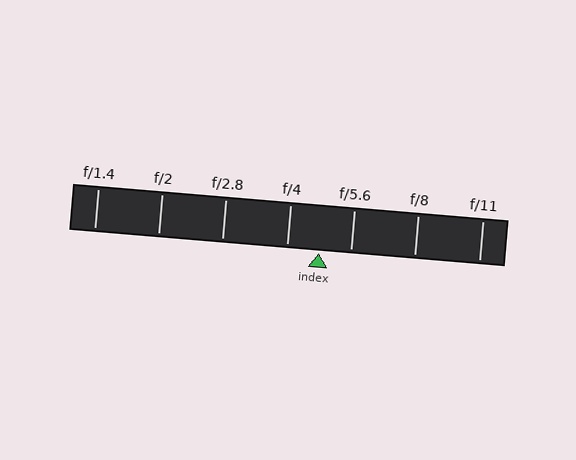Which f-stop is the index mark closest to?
The index mark is closest to f/4.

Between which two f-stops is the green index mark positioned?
The index mark is between f/4 and f/5.6.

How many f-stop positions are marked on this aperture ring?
There are 7 f-stop positions marked.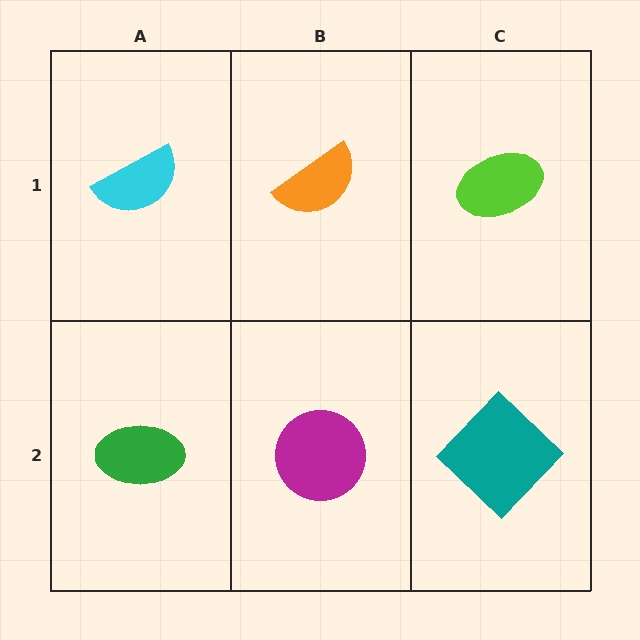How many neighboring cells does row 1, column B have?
3.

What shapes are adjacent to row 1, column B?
A magenta circle (row 2, column B), a cyan semicircle (row 1, column A), a lime ellipse (row 1, column C).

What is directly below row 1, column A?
A green ellipse.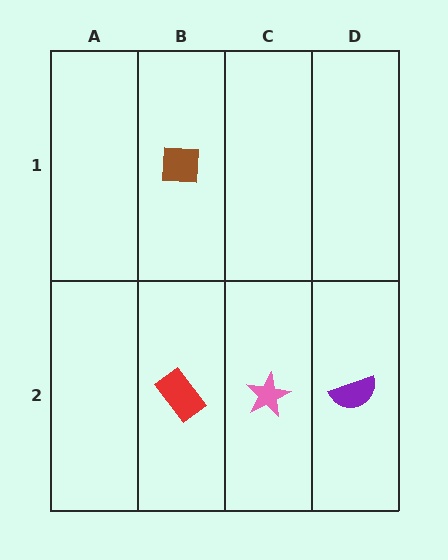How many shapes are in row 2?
3 shapes.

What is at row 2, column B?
A red rectangle.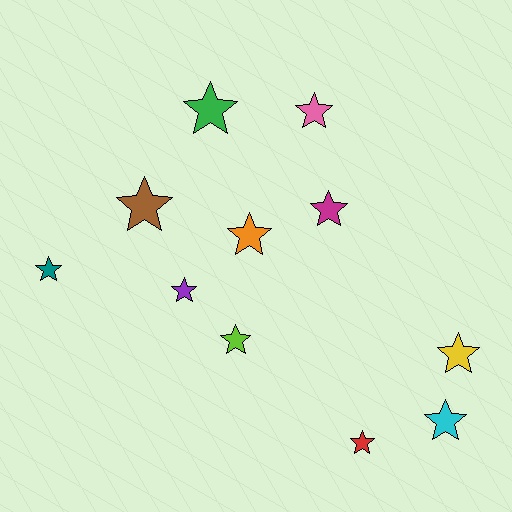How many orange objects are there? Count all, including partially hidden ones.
There is 1 orange object.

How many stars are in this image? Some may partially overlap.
There are 11 stars.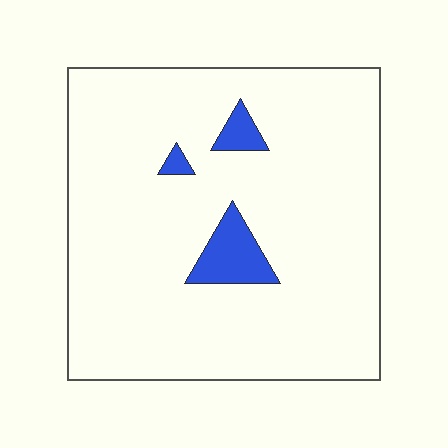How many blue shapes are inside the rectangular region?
3.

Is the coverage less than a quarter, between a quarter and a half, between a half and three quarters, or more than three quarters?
Less than a quarter.